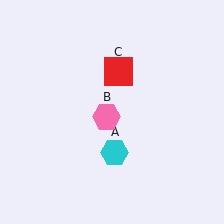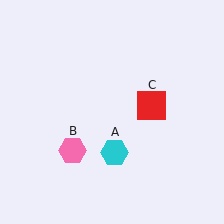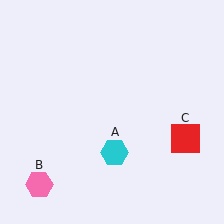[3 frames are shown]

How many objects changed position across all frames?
2 objects changed position: pink hexagon (object B), red square (object C).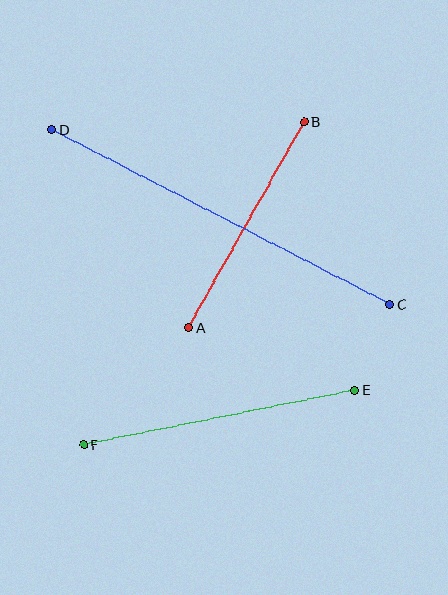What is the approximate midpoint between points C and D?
The midpoint is at approximately (221, 217) pixels.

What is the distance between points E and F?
The distance is approximately 276 pixels.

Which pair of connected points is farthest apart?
Points C and D are farthest apart.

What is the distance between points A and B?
The distance is approximately 236 pixels.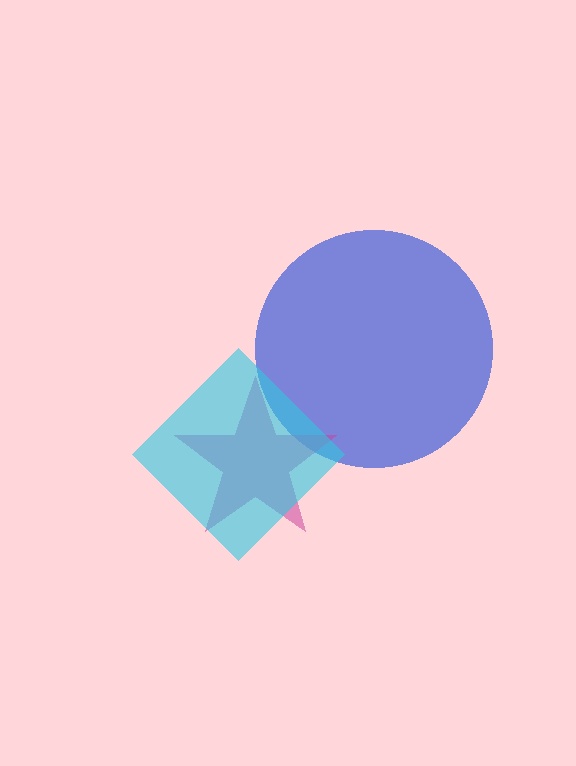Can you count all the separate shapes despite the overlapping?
Yes, there are 3 separate shapes.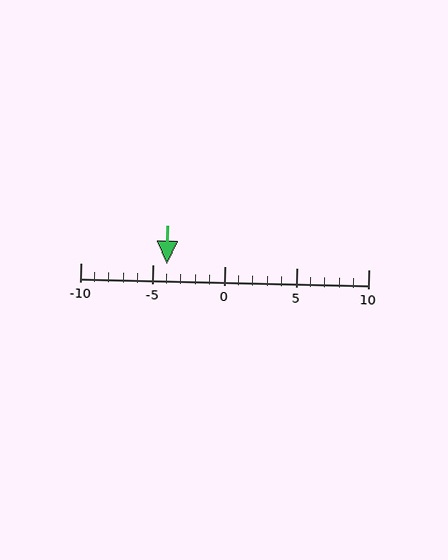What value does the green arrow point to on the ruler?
The green arrow points to approximately -4.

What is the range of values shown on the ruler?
The ruler shows values from -10 to 10.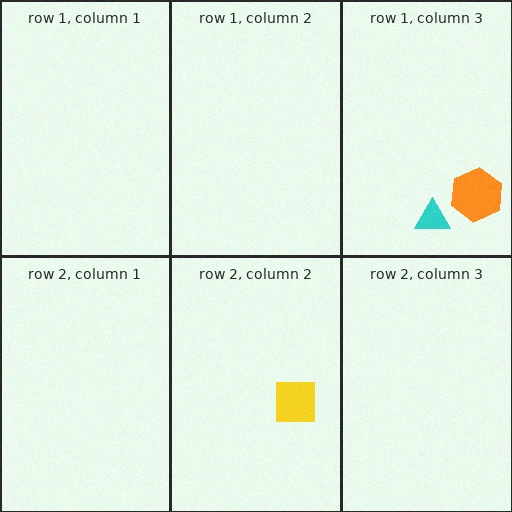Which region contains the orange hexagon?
The row 1, column 3 region.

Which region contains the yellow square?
The row 2, column 2 region.